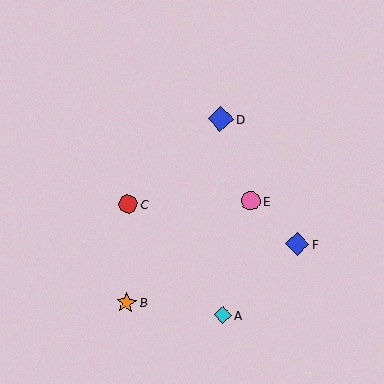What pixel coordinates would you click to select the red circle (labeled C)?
Click at (128, 204) to select the red circle C.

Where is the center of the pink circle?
The center of the pink circle is at (251, 201).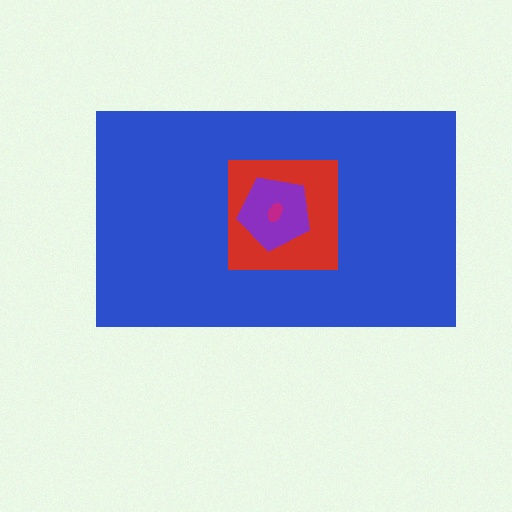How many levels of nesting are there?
4.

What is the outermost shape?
The blue rectangle.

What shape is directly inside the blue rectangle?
The red square.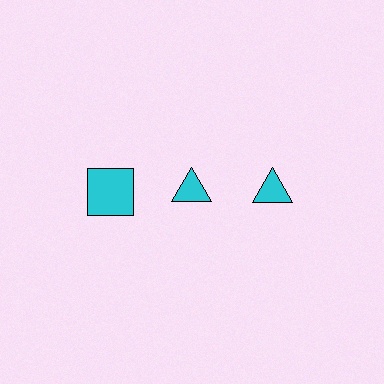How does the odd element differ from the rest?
It has a different shape: square instead of triangle.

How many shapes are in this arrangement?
There are 3 shapes arranged in a grid pattern.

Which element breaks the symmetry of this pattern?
The cyan square in the top row, leftmost column breaks the symmetry. All other shapes are cyan triangles.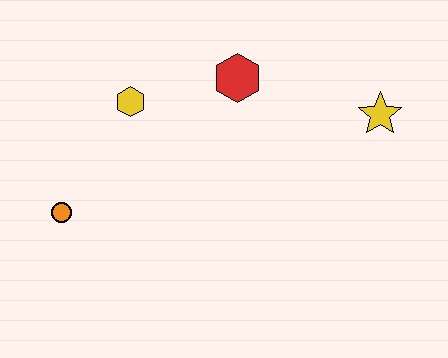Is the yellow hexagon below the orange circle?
No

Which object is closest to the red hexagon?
The yellow hexagon is closest to the red hexagon.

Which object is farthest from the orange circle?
The yellow star is farthest from the orange circle.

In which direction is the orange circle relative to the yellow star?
The orange circle is to the left of the yellow star.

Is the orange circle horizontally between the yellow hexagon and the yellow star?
No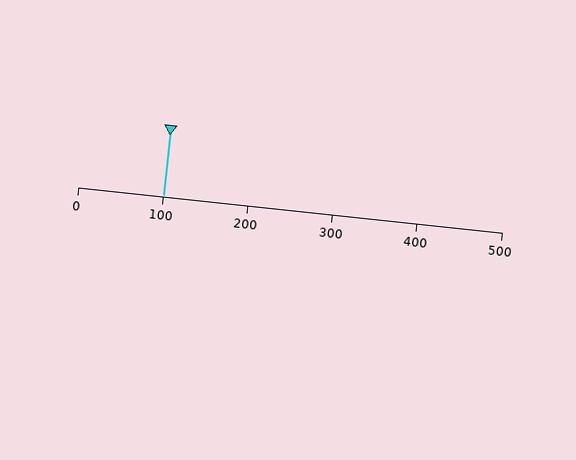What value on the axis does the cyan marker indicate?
The marker indicates approximately 100.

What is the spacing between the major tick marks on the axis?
The major ticks are spaced 100 apart.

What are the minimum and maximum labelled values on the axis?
The axis runs from 0 to 500.